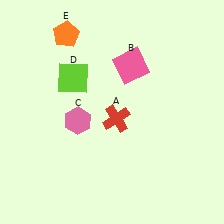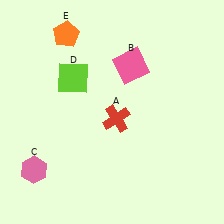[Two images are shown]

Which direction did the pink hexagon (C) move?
The pink hexagon (C) moved down.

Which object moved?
The pink hexagon (C) moved down.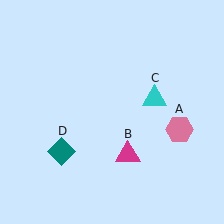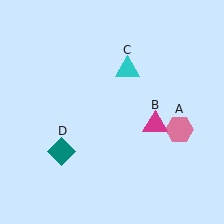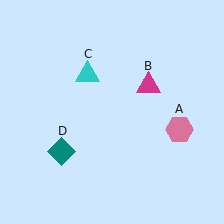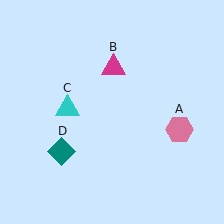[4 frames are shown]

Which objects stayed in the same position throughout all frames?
Pink hexagon (object A) and teal diamond (object D) remained stationary.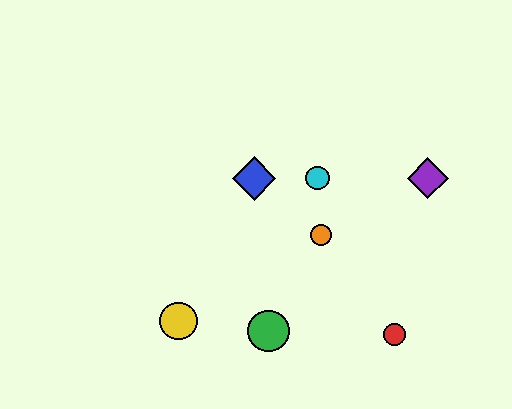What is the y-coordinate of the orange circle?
The orange circle is at y≈235.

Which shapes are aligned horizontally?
The blue diamond, the purple diamond, the cyan circle are aligned horizontally.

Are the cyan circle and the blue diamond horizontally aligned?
Yes, both are at y≈178.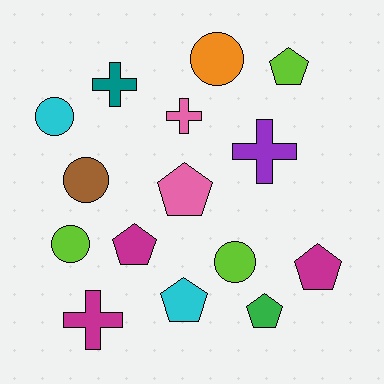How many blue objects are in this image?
There are no blue objects.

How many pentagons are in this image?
There are 6 pentagons.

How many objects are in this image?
There are 15 objects.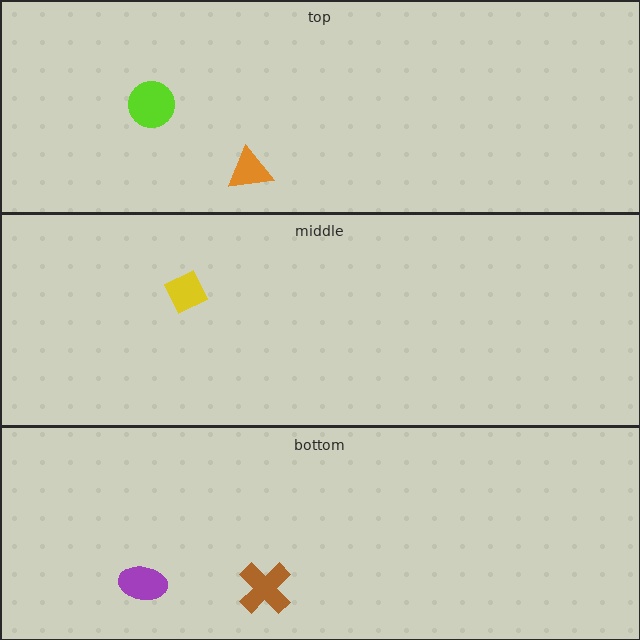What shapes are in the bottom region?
The brown cross, the purple ellipse.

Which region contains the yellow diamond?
The middle region.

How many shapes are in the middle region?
1.